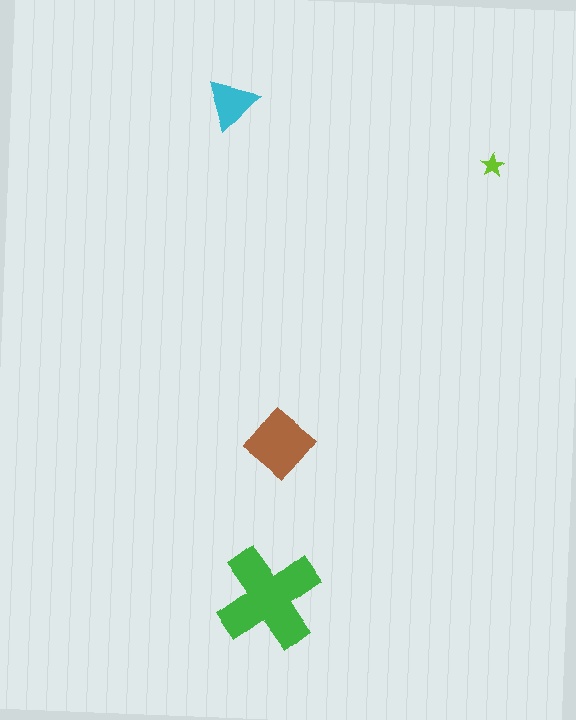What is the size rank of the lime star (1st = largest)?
4th.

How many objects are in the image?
There are 4 objects in the image.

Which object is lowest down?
The green cross is bottommost.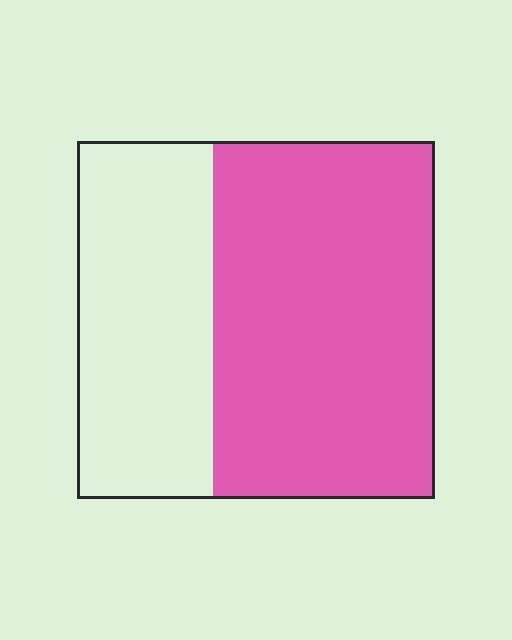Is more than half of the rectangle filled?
Yes.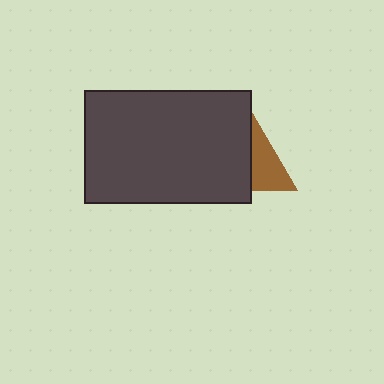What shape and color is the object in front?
The object in front is a dark gray rectangle.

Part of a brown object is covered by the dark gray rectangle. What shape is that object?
It is a triangle.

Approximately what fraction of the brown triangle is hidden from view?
Roughly 54% of the brown triangle is hidden behind the dark gray rectangle.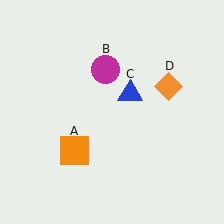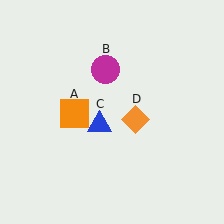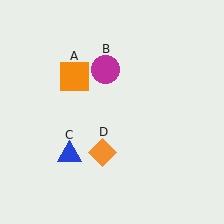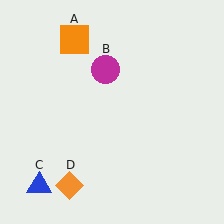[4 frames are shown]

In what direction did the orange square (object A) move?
The orange square (object A) moved up.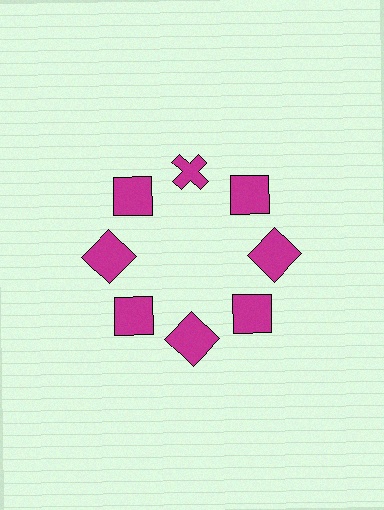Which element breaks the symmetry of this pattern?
The magenta cross at roughly the 12 o'clock position breaks the symmetry. All other shapes are magenta squares.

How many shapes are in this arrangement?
There are 8 shapes arranged in a ring pattern.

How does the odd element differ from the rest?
It has a different shape: cross instead of square.